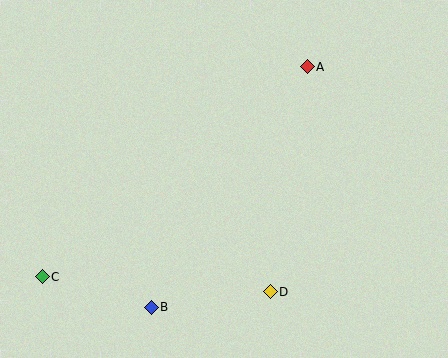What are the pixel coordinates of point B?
Point B is at (151, 307).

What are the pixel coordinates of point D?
Point D is at (270, 292).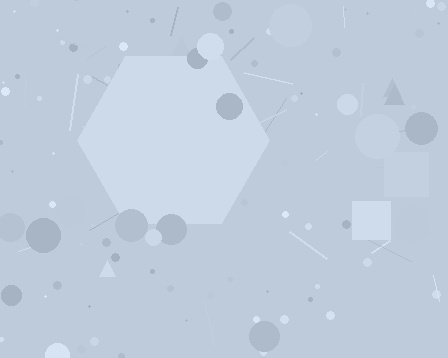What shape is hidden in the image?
A hexagon is hidden in the image.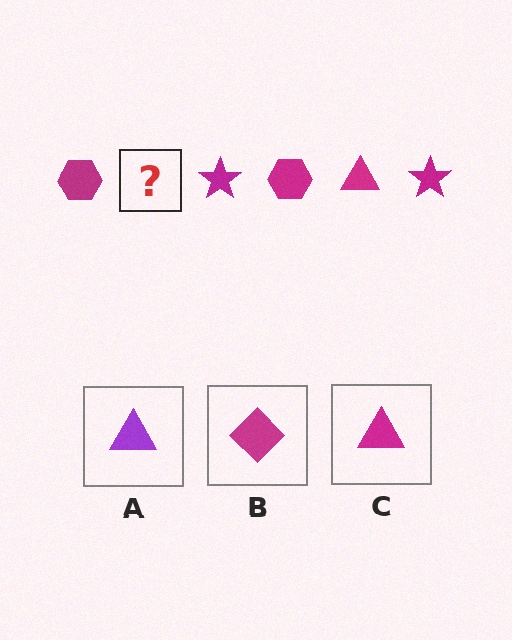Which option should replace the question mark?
Option C.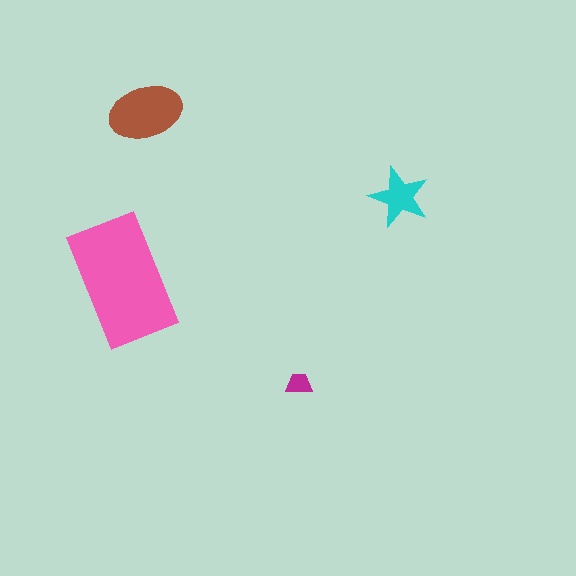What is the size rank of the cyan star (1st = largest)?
3rd.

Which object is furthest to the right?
The cyan star is rightmost.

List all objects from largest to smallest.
The pink rectangle, the brown ellipse, the cyan star, the magenta trapezoid.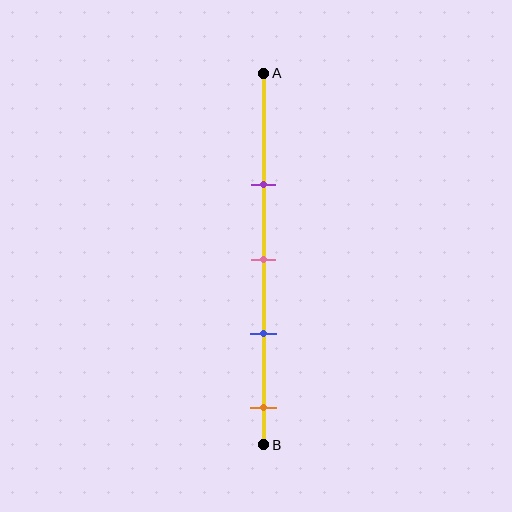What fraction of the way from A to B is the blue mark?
The blue mark is approximately 70% (0.7) of the way from A to B.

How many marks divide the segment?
There are 4 marks dividing the segment.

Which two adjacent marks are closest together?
The pink and blue marks are the closest adjacent pair.